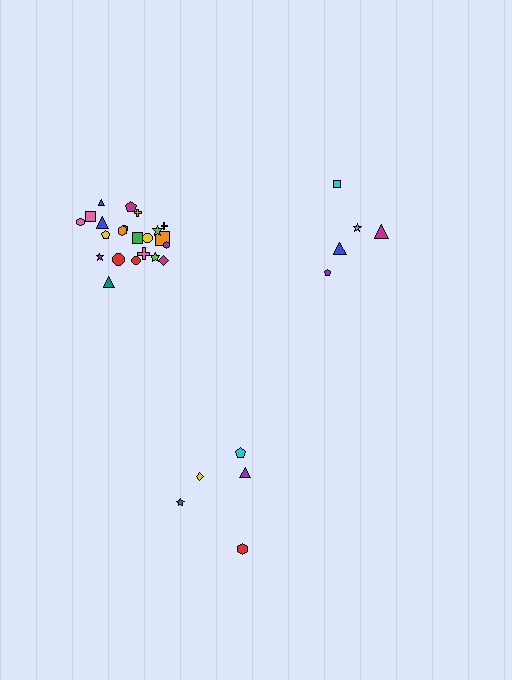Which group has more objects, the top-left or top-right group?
The top-left group.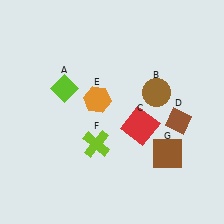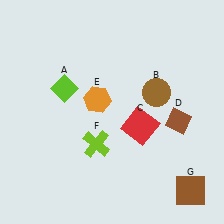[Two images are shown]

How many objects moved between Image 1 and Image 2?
1 object moved between the two images.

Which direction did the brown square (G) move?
The brown square (G) moved down.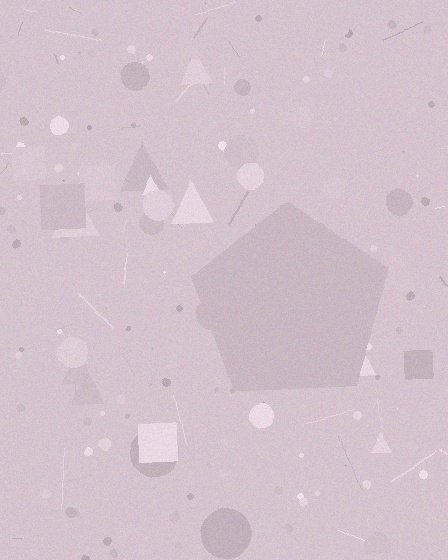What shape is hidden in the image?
A pentagon is hidden in the image.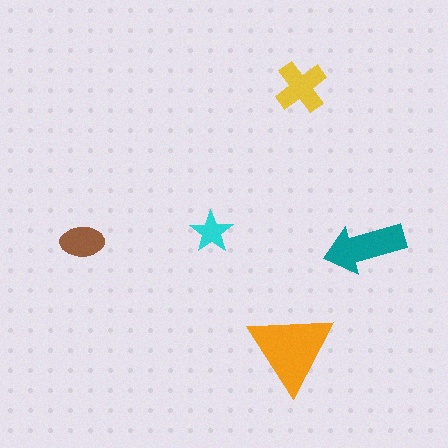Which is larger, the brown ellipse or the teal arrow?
The teal arrow.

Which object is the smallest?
The cyan star.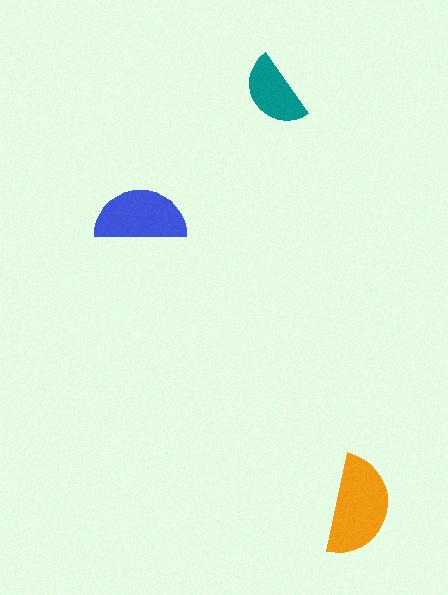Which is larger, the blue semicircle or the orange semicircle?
The orange one.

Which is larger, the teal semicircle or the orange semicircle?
The orange one.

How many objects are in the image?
There are 3 objects in the image.